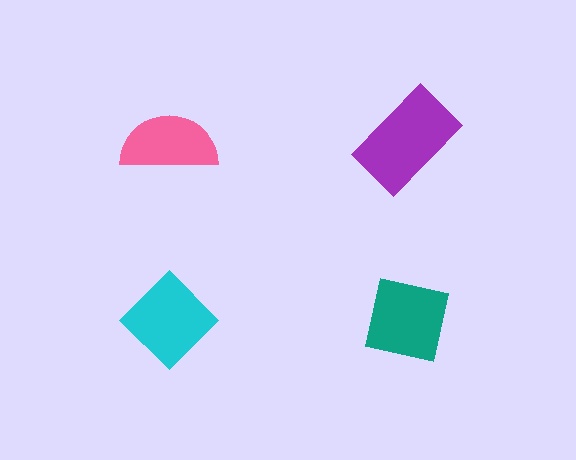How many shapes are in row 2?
2 shapes.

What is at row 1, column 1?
A pink semicircle.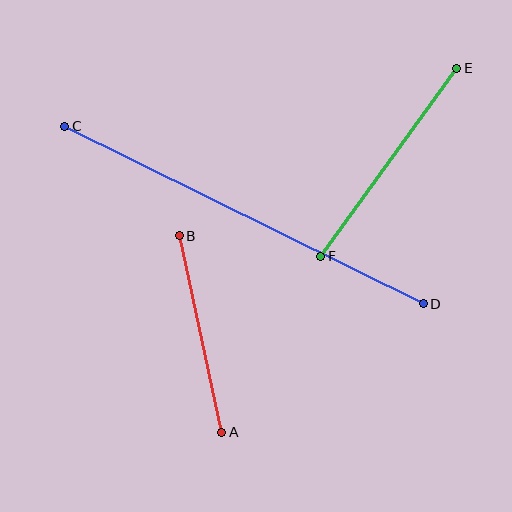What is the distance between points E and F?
The distance is approximately 232 pixels.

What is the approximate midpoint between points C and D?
The midpoint is at approximately (244, 215) pixels.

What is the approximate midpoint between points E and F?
The midpoint is at approximately (389, 162) pixels.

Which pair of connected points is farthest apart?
Points C and D are farthest apart.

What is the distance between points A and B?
The distance is approximately 201 pixels.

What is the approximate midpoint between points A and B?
The midpoint is at approximately (200, 334) pixels.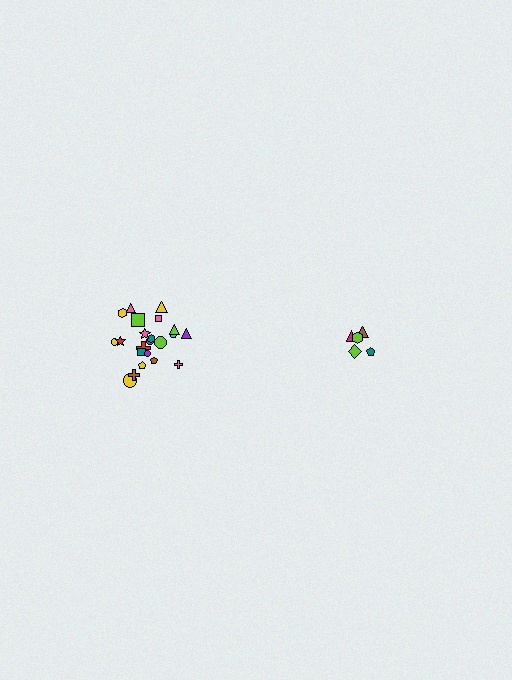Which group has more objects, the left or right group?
The left group.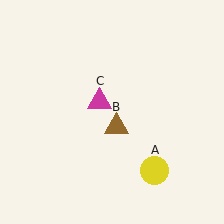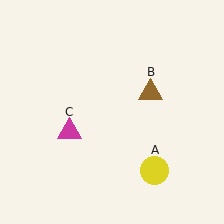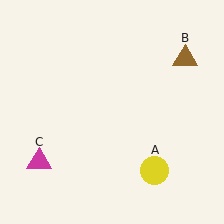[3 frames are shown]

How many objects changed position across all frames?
2 objects changed position: brown triangle (object B), magenta triangle (object C).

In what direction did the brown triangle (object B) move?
The brown triangle (object B) moved up and to the right.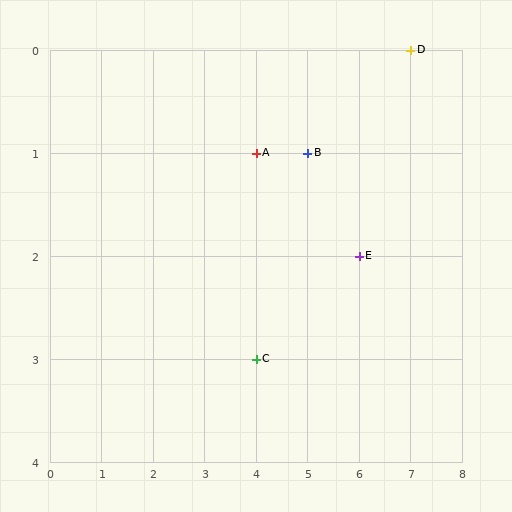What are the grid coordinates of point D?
Point D is at grid coordinates (7, 0).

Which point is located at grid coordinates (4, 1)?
Point A is at (4, 1).